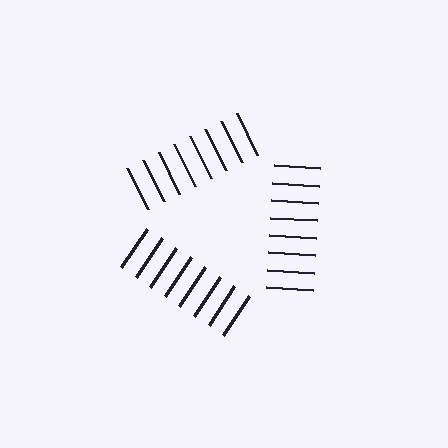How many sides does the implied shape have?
3 sides — the line-ends trace a triangle.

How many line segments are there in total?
24 — 8 along each of the 3 edges.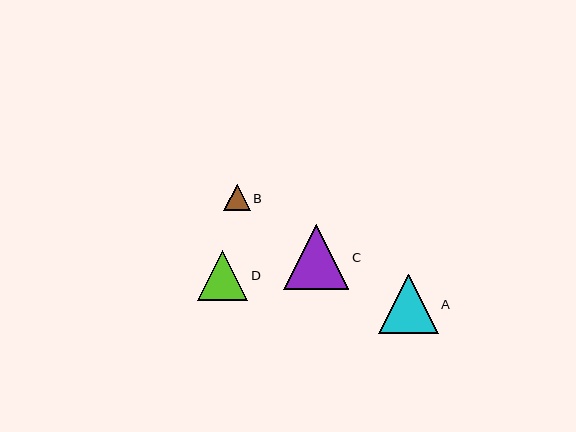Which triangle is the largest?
Triangle C is the largest with a size of approximately 65 pixels.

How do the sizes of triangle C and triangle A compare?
Triangle C and triangle A are approximately the same size.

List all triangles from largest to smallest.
From largest to smallest: C, A, D, B.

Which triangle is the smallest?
Triangle B is the smallest with a size of approximately 26 pixels.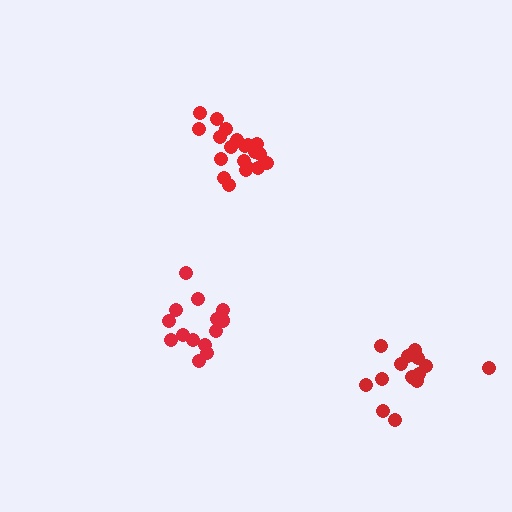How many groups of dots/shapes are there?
There are 3 groups.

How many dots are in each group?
Group 1: 14 dots, Group 2: 20 dots, Group 3: 15 dots (49 total).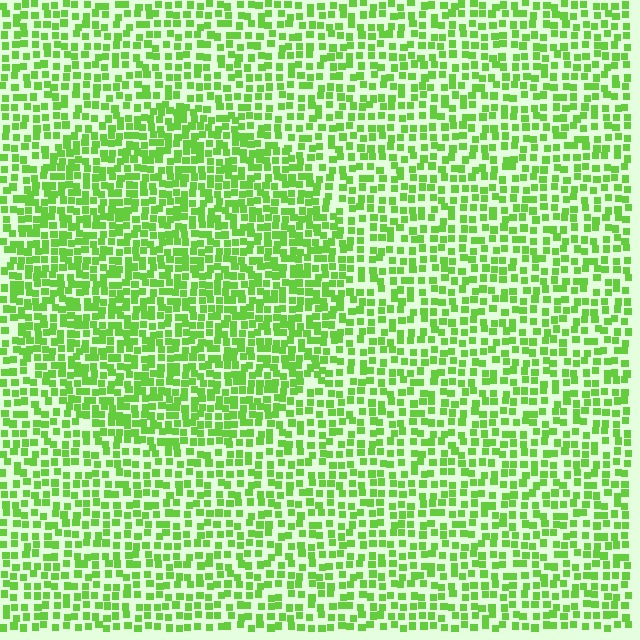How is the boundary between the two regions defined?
The boundary is defined by a change in element density (approximately 1.5x ratio). All elements are the same color, size, and shape.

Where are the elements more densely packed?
The elements are more densely packed inside the circle boundary.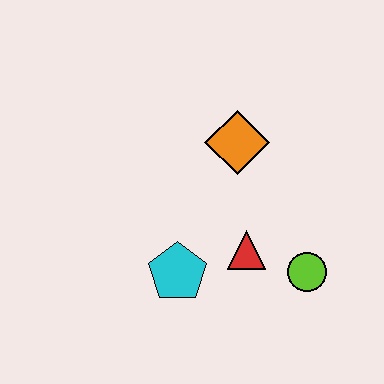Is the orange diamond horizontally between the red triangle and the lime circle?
No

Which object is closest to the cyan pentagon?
The red triangle is closest to the cyan pentagon.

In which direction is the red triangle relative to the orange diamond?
The red triangle is below the orange diamond.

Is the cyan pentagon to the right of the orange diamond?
No